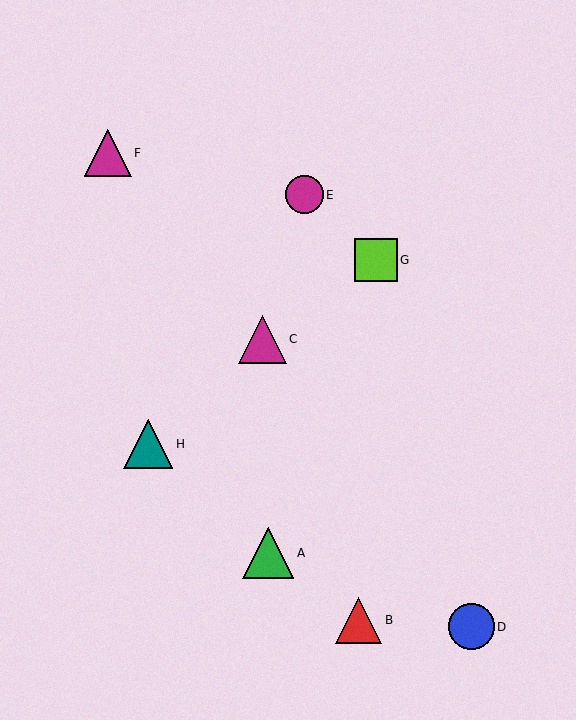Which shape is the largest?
The green triangle (labeled A) is the largest.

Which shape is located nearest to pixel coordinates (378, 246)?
The lime square (labeled G) at (376, 260) is nearest to that location.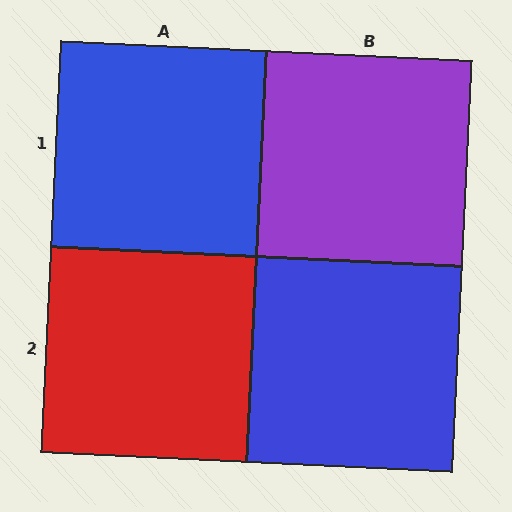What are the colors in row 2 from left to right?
Red, blue.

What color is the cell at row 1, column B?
Purple.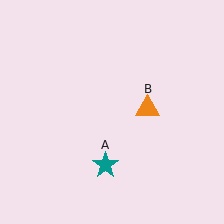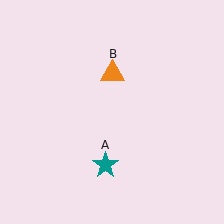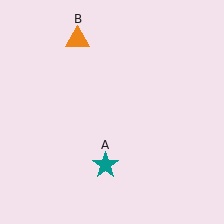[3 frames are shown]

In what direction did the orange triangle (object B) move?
The orange triangle (object B) moved up and to the left.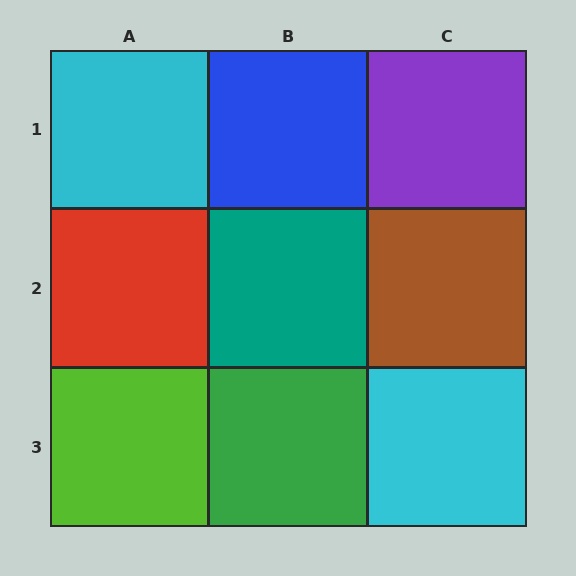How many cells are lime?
1 cell is lime.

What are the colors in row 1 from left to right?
Cyan, blue, purple.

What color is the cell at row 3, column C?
Cyan.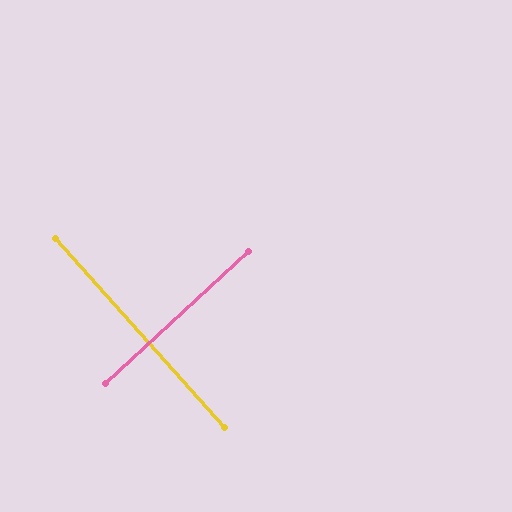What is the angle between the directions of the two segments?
Approximately 89 degrees.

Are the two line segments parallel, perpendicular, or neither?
Perpendicular — they meet at approximately 89°.